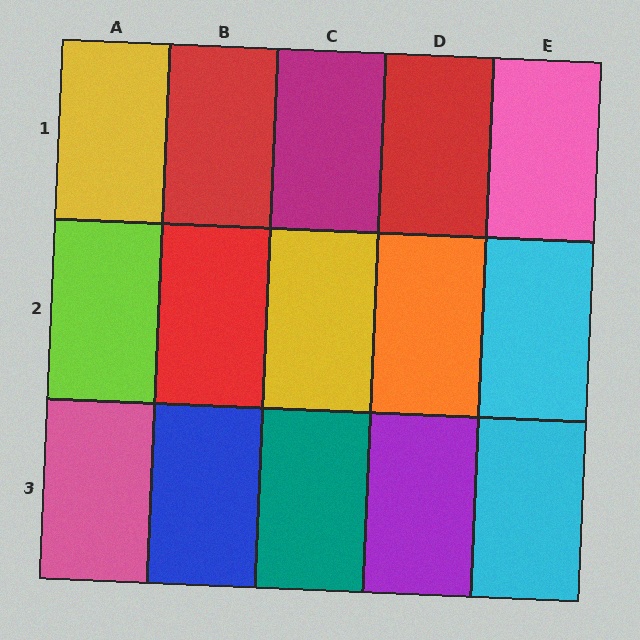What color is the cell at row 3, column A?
Pink.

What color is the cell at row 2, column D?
Orange.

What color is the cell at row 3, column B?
Blue.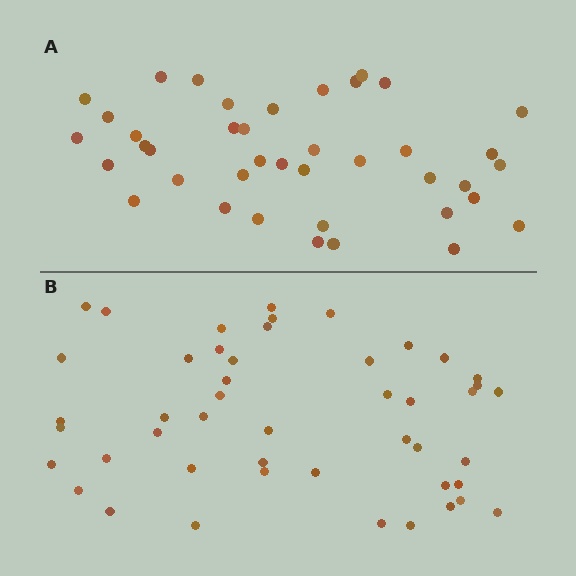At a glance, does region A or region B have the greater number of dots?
Region B (the bottom region) has more dots.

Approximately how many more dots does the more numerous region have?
Region B has roughly 8 or so more dots than region A.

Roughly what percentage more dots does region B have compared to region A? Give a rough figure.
About 20% more.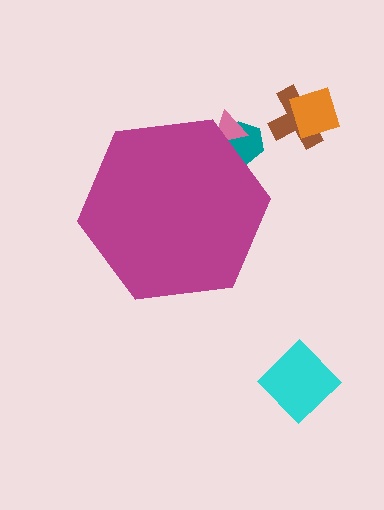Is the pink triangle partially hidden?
Yes, the pink triangle is partially hidden behind the magenta hexagon.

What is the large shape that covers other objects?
A magenta hexagon.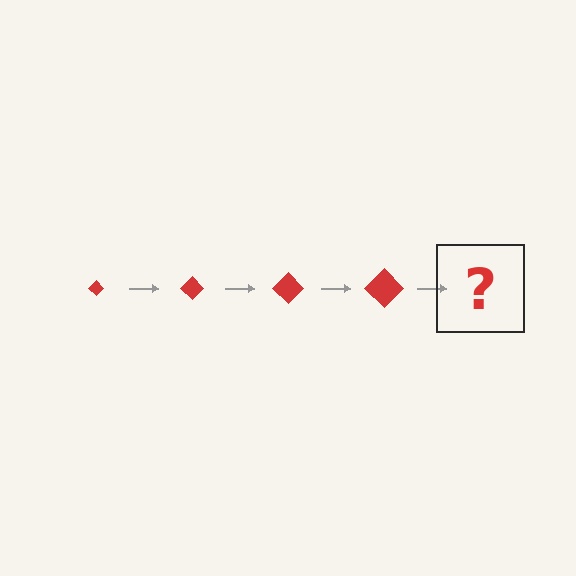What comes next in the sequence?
The next element should be a red diamond, larger than the previous one.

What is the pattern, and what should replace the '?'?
The pattern is that the diamond gets progressively larger each step. The '?' should be a red diamond, larger than the previous one.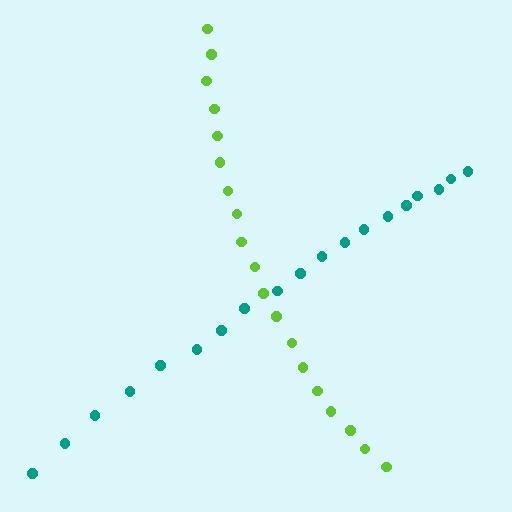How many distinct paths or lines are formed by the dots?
There are 2 distinct paths.